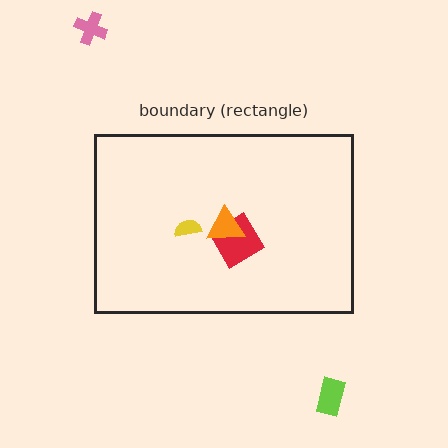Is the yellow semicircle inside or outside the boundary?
Inside.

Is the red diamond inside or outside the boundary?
Inside.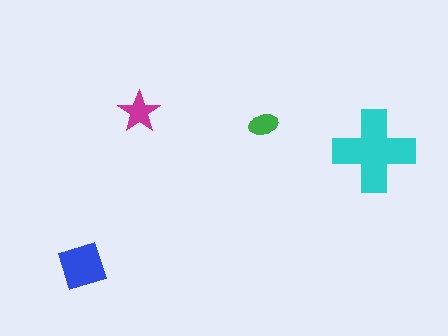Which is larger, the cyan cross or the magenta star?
The cyan cross.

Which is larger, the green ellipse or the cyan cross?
The cyan cross.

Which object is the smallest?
The green ellipse.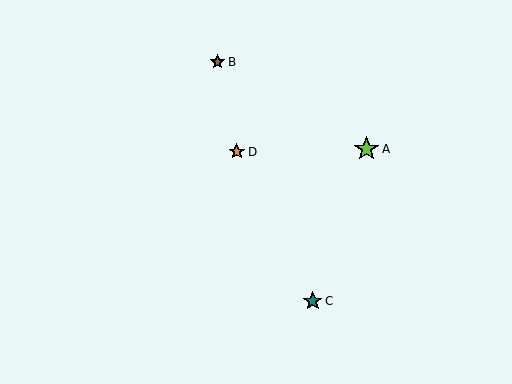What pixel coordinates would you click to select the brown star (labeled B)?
Click at (217, 62) to select the brown star B.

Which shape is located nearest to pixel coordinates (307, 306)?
The teal star (labeled C) at (313, 301) is nearest to that location.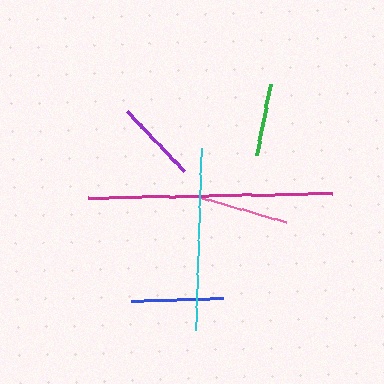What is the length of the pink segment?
The pink segment is approximately 93 pixels long.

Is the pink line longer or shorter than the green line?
The pink line is longer than the green line.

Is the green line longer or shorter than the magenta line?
The magenta line is longer than the green line.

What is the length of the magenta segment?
The magenta segment is approximately 244 pixels long.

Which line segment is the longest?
The magenta line is the longest at approximately 244 pixels.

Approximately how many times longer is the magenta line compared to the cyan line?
The magenta line is approximately 1.3 times the length of the cyan line.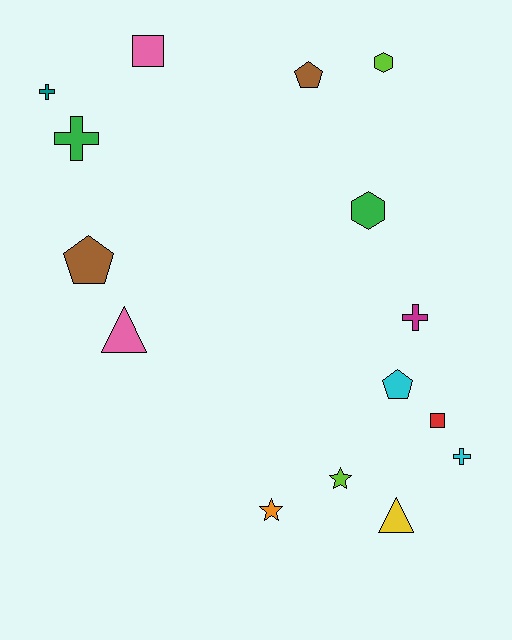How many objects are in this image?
There are 15 objects.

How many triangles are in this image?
There are 2 triangles.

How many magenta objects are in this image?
There is 1 magenta object.